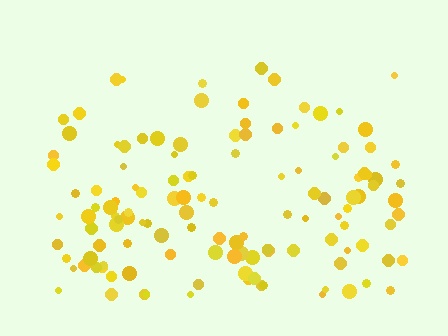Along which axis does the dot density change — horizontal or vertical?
Vertical.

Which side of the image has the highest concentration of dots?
The bottom.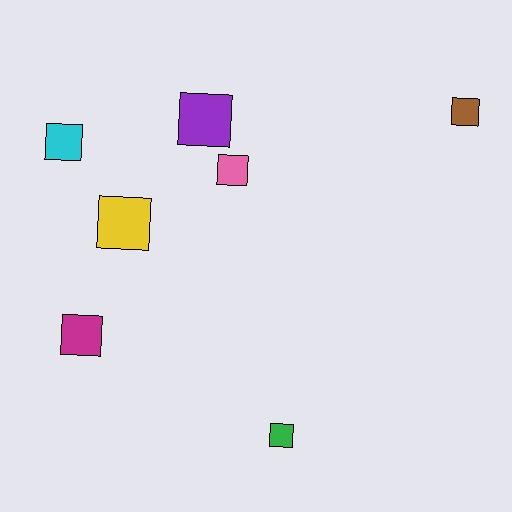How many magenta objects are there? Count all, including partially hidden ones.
There is 1 magenta object.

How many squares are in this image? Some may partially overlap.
There are 7 squares.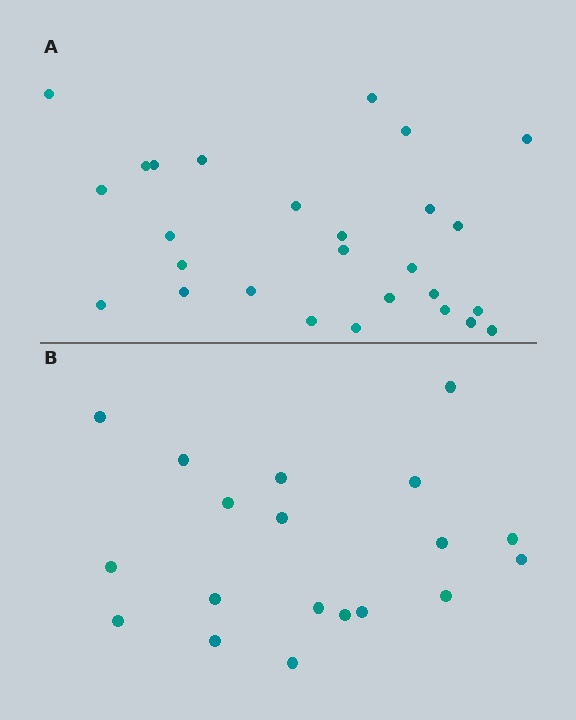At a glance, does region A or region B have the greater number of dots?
Region A (the top region) has more dots.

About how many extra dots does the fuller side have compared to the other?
Region A has roughly 8 or so more dots than region B.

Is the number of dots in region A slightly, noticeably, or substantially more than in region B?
Region A has noticeably more, but not dramatically so. The ratio is roughly 1.4 to 1.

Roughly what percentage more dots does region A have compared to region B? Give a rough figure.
About 40% more.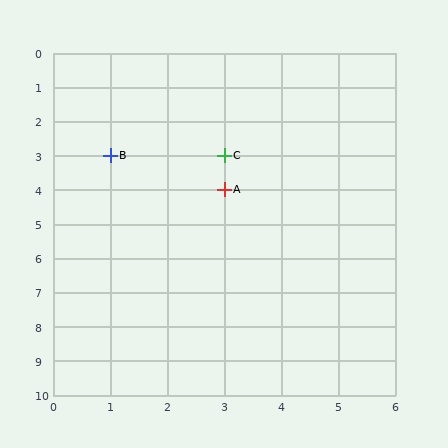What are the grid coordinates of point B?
Point B is at grid coordinates (1, 3).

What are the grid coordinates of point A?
Point A is at grid coordinates (3, 4).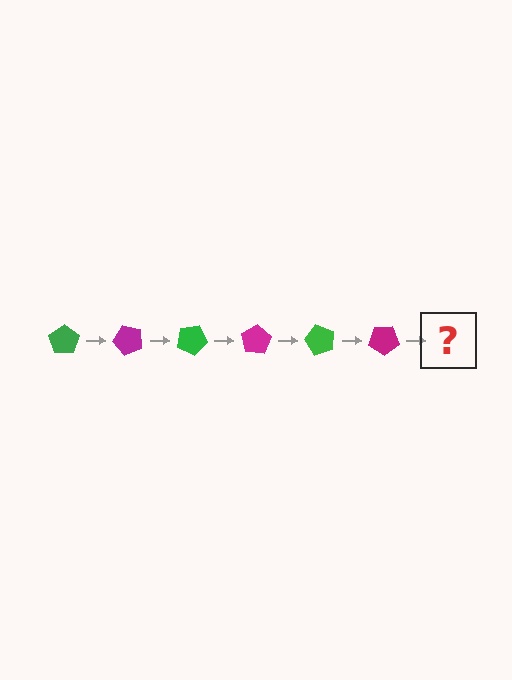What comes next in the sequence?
The next element should be a green pentagon, rotated 300 degrees from the start.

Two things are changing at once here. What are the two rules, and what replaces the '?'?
The two rules are that it rotates 50 degrees each step and the color cycles through green and magenta. The '?' should be a green pentagon, rotated 300 degrees from the start.